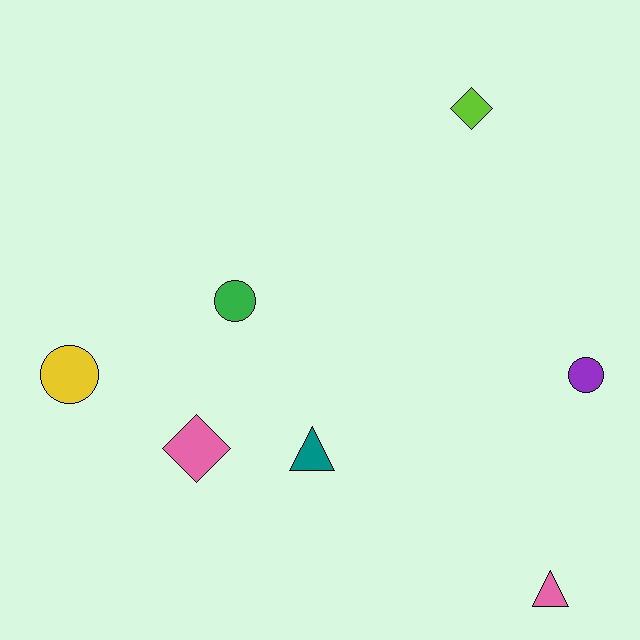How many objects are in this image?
There are 7 objects.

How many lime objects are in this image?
There is 1 lime object.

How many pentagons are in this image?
There are no pentagons.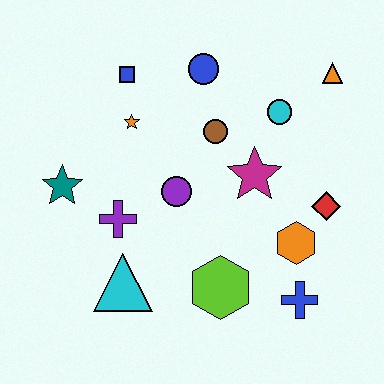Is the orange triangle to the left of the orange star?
No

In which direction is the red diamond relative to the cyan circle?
The red diamond is below the cyan circle.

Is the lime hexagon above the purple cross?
No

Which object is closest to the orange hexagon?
The red diamond is closest to the orange hexagon.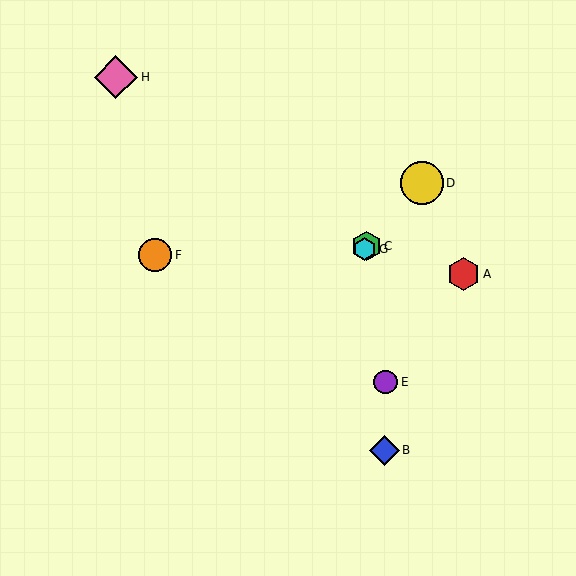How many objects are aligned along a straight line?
3 objects (C, D, G) are aligned along a straight line.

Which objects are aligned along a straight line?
Objects C, D, G are aligned along a straight line.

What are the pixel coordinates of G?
Object G is at (364, 249).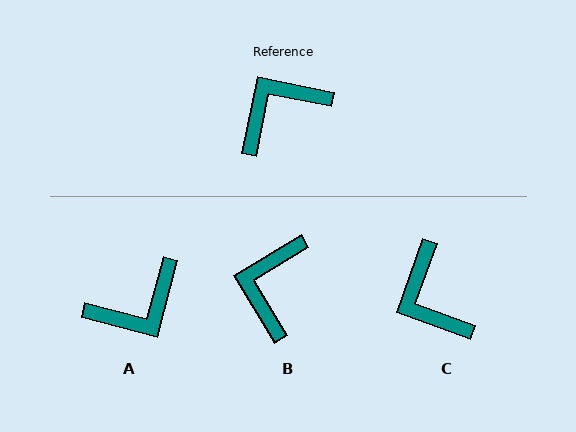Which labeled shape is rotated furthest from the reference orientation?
A, about 177 degrees away.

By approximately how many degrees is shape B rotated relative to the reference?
Approximately 43 degrees counter-clockwise.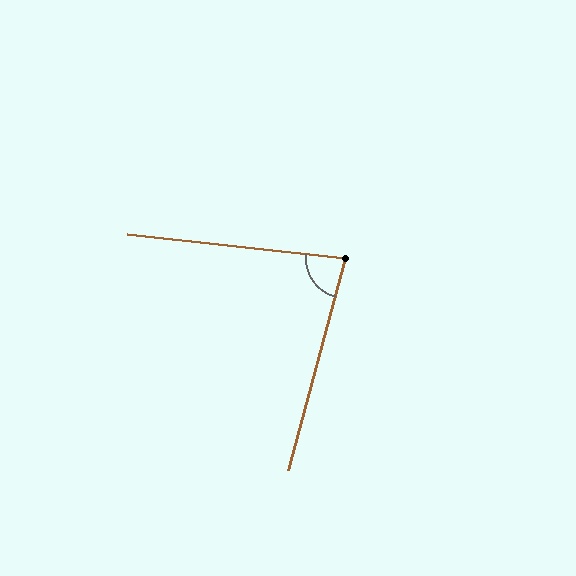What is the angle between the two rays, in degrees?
Approximately 81 degrees.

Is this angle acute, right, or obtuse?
It is acute.